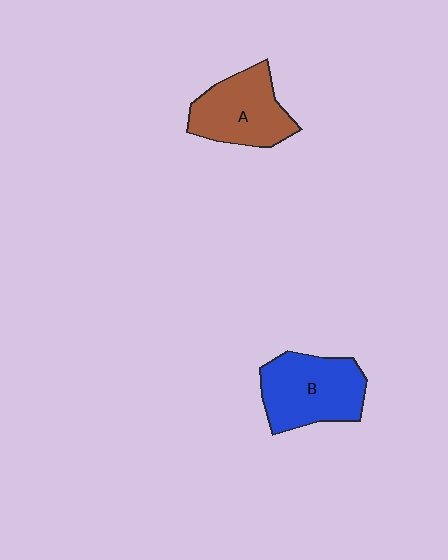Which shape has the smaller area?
Shape A (brown).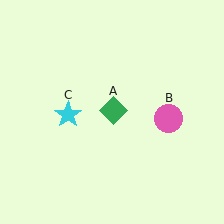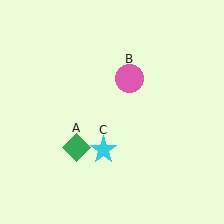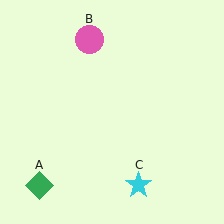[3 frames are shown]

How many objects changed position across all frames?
3 objects changed position: green diamond (object A), pink circle (object B), cyan star (object C).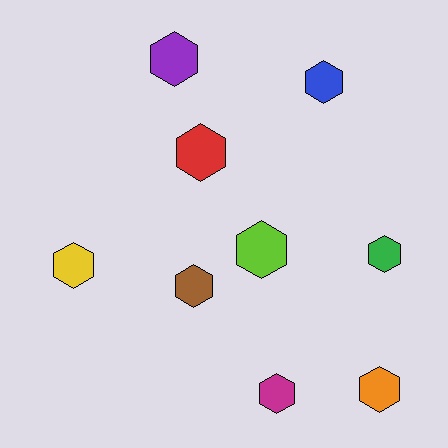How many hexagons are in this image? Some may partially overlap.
There are 9 hexagons.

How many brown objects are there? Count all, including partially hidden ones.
There is 1 brown object.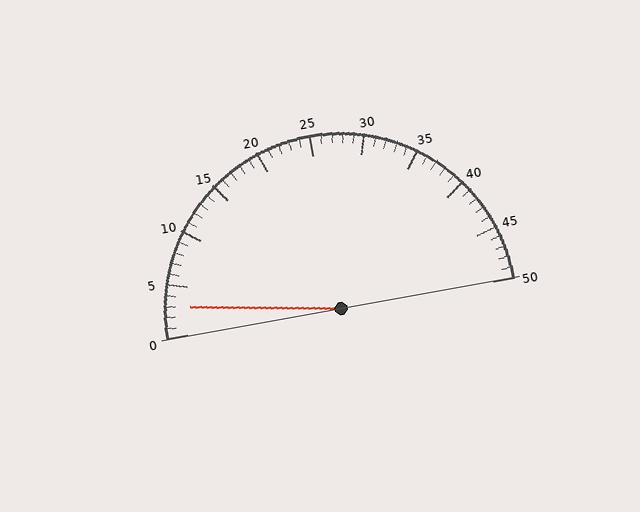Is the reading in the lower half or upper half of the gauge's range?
The reading is in the lower half of the range (0 to 50).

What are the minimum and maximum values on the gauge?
The gauge ranges from 0 to 50.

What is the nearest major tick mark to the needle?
The nearest major tick mark is 5.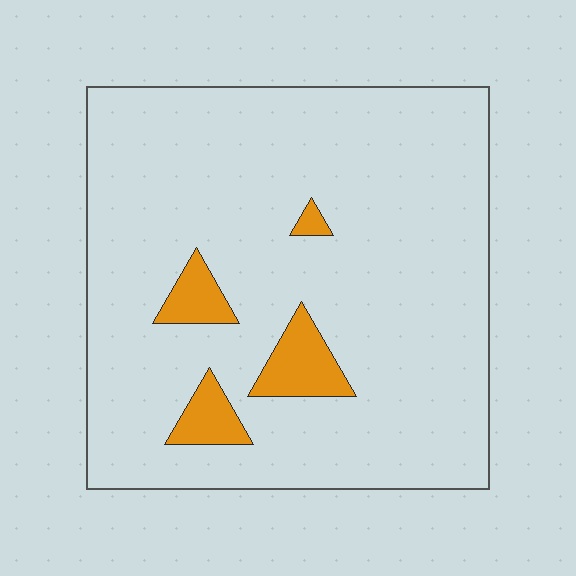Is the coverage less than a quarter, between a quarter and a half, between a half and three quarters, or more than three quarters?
Less than a quarter.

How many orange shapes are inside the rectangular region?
4.